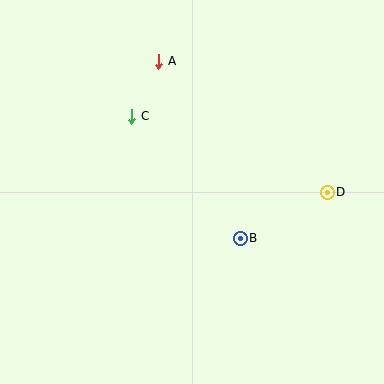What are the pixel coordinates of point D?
Point D is at (327, 192).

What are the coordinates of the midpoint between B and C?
The midpoint between B and C is at (186, 177).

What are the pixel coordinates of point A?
Point A is at (159, 61).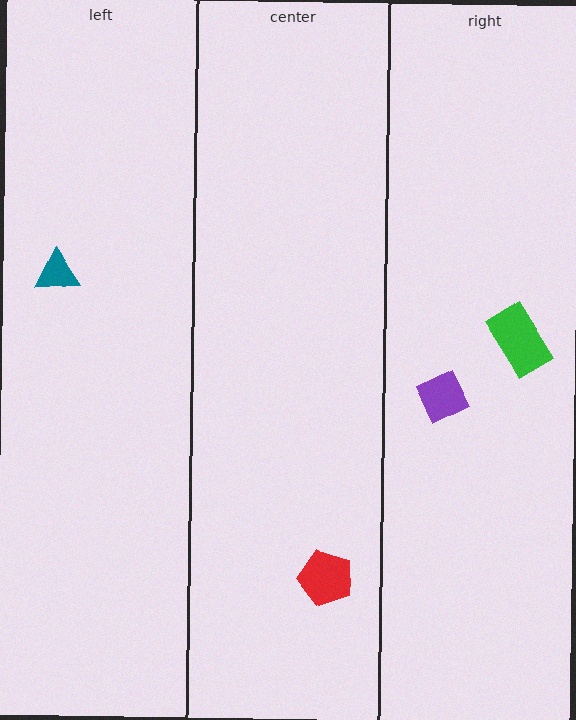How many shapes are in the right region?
2.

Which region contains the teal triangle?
The left region.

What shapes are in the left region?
The teal triangle.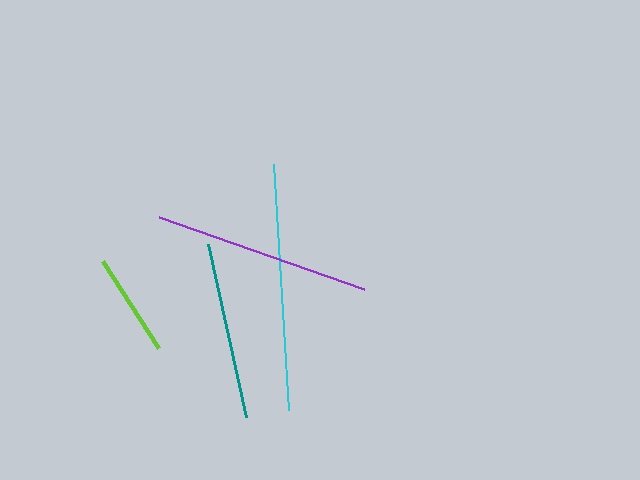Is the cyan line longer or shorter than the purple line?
The cyan line is longer than the purple line.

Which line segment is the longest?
The cyan line is the longest at approximately 246 pixels.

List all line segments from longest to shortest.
From longest to shortest: cyan, purple, teal, lime.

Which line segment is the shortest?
The lime line is the shortest at approximately 103 pixels.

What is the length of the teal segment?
The teal segment is approximately 177 pixels long.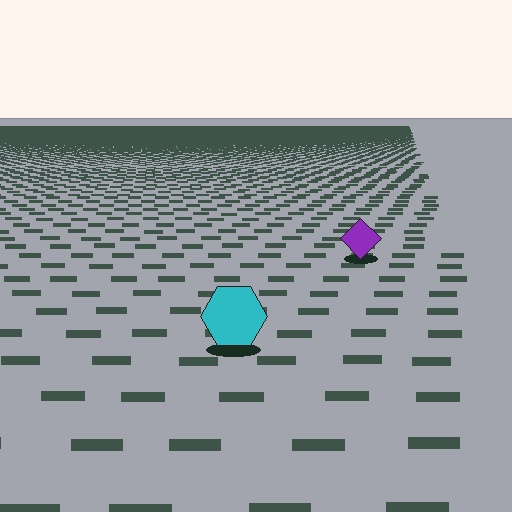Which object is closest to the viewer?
The cyan hexagon is closest. The texture marks near it are larger and more spread out.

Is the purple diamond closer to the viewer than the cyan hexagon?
No. The cyan hexagon is closer — you can tell from the texture gradient: the ground texture is coarser near it.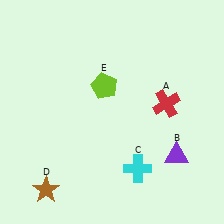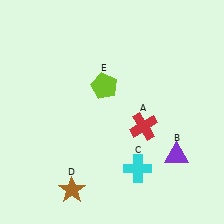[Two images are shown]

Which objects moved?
The objects that moved are: the red cross (A), the brown star (D).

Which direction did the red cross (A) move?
The red cross (A) moved left.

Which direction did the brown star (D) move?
The brown star (D) moved right.